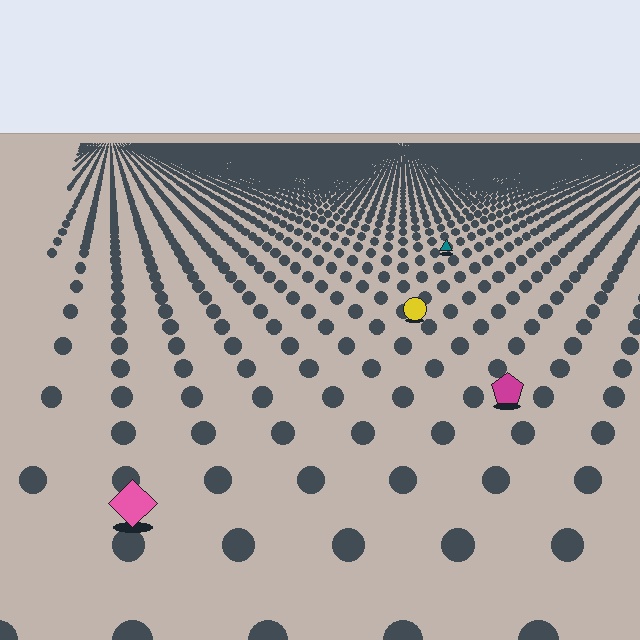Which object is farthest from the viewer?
The teal triangle is farthest from the viewer. It appears smaller and the ground texture around it is denser.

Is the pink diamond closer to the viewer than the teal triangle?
Yes. The pink diamond is closer — you can tell from the texture gradient: the ground texture is coarser near it.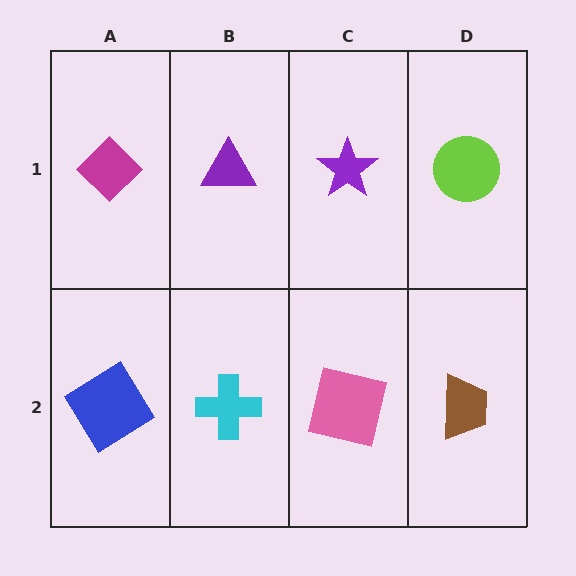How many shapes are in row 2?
4 shapes.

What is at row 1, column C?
A purple star.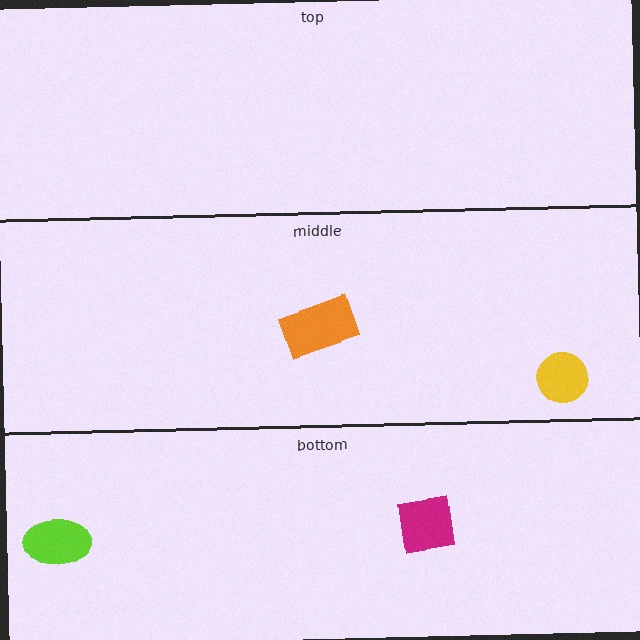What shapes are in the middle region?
The orange rectangle, the yellow circle.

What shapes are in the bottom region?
The magenta square, the lime ellipse.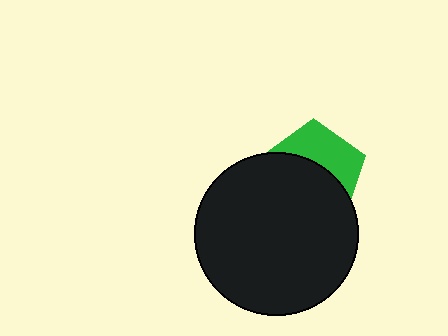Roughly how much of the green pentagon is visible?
A small part of it is visible (roughly 42%).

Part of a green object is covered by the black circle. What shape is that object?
It is a pentagon.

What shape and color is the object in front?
The object in front is a black circle.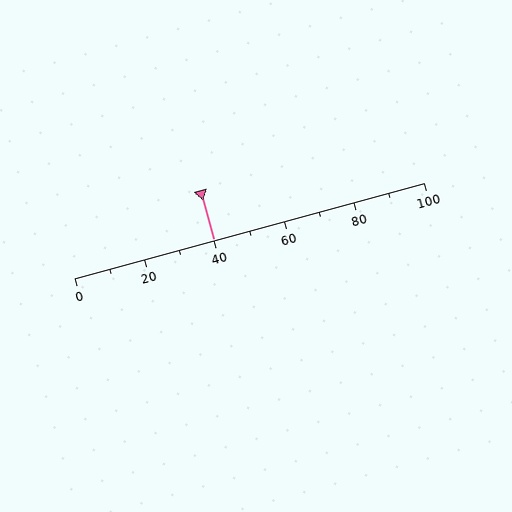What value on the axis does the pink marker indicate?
The marker indicates approximately 40.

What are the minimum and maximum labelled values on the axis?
The axis runs from 0 to 100.